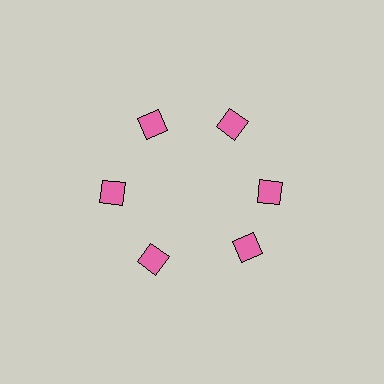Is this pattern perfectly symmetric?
No. The 6 pink diamonds are arranged in a ring, but one element near the 5 o'clock position is rotated out of alignment along the ring, breaking the 6-fold rotational symmetry.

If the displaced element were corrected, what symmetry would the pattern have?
It would have 6-fold rotational symmetry — the pattern would map onto itself every 60 degrees.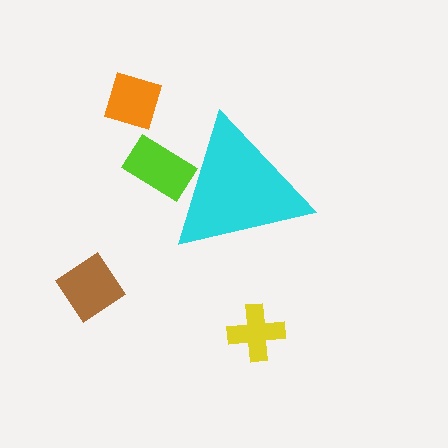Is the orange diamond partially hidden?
No, the orange diamond is fully visible.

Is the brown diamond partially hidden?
No, the brown diamond is fully visible.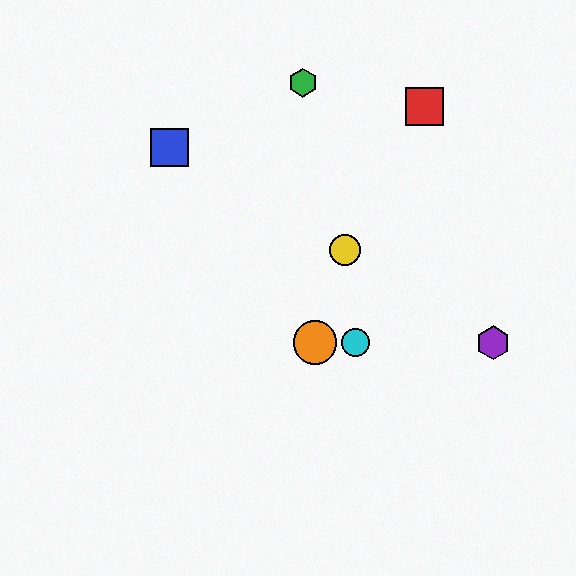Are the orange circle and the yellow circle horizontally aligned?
No, the orange circle is at y≈343 and the yellow circle is at y≈250.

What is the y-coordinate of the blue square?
The blue square is at y≈147.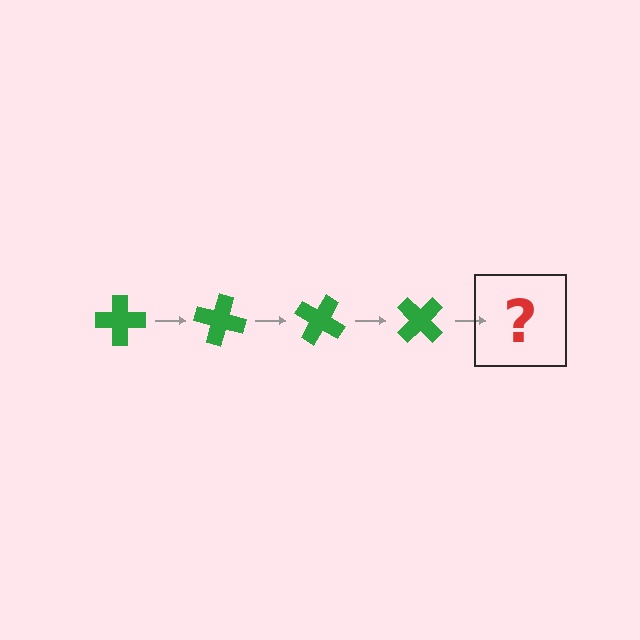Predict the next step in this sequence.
The next step is a green cross rotated 60 degrees.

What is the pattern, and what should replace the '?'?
The pattern is that the cross rotates 15 degrees each step. The '?' should be a green cross rotated 60 degrees.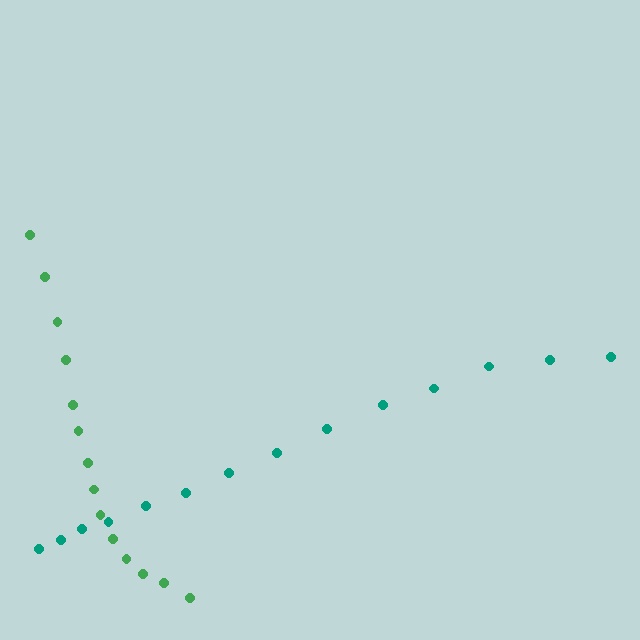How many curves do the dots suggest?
There are 2 distinct paths.